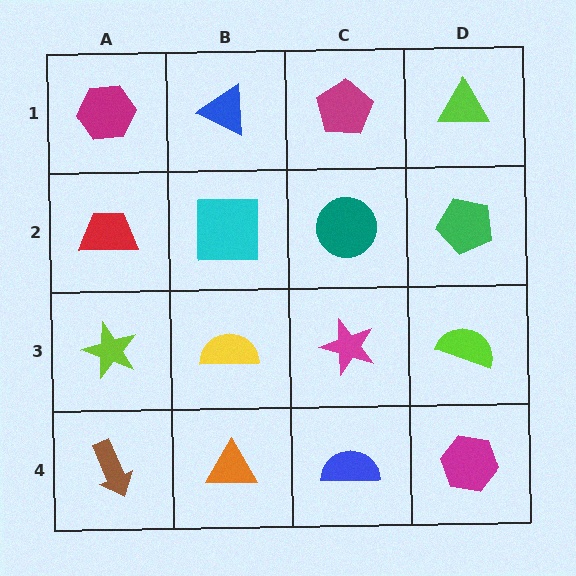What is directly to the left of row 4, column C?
An orange triangle.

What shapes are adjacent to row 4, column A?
A lime star (row 3, column A), an orange triangle (row 4, column B).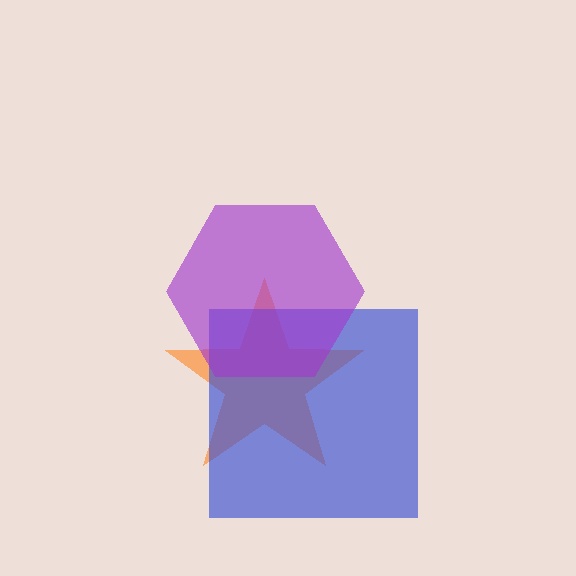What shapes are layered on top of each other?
The layered shapes are: an orange star, a blue square, a purple hexagon.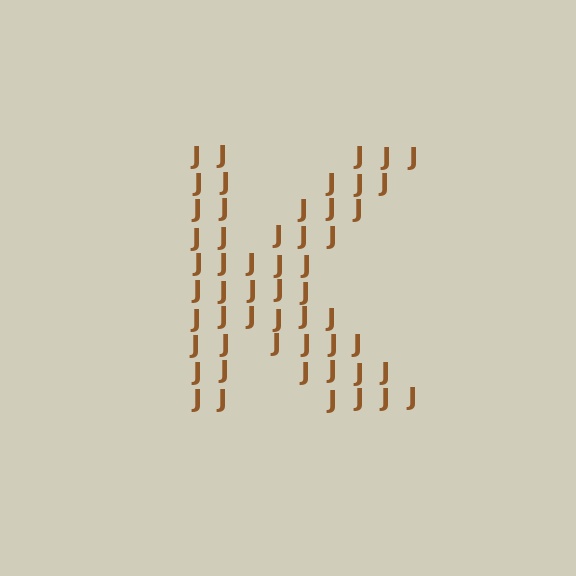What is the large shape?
The large shape is the letter K.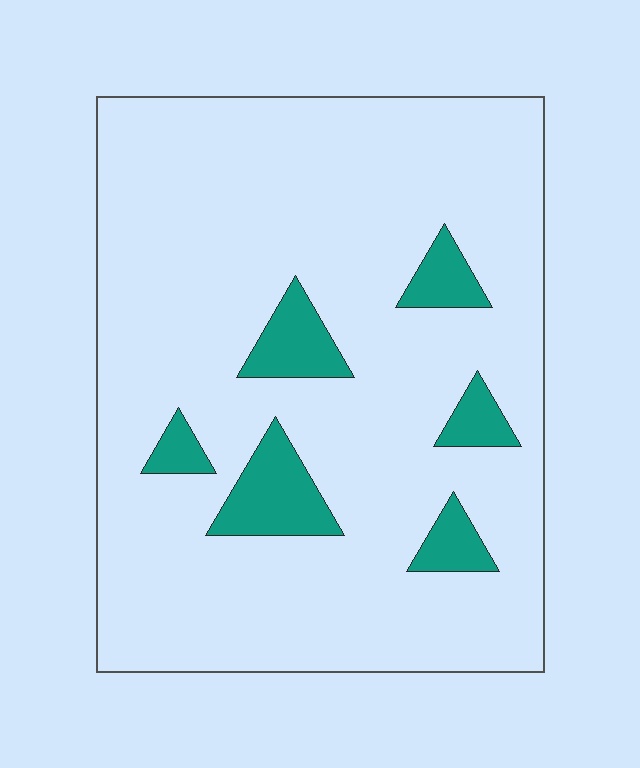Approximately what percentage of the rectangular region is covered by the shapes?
Approximately 10%.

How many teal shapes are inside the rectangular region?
6.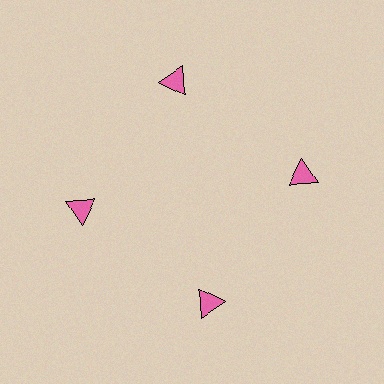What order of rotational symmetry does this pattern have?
This pattern has 4-fold rotational symmetry.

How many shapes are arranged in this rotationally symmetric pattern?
There are 4 shapes, arranged in 4 groups of 1.